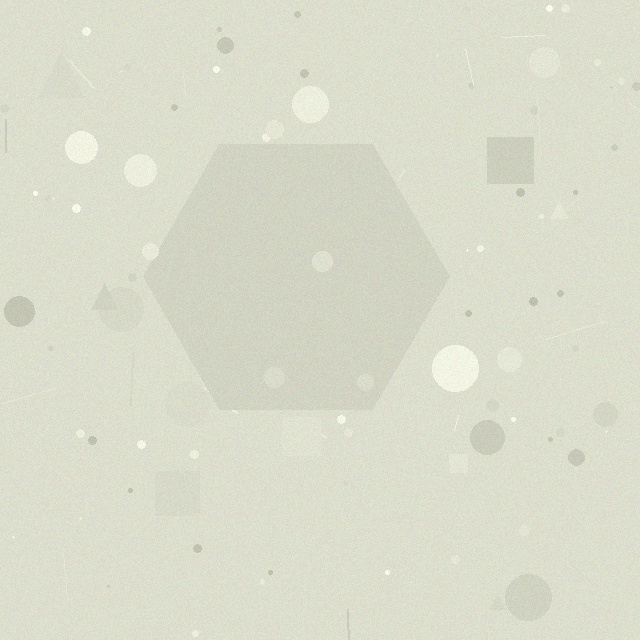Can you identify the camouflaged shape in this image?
The camouflaged shape is a hexagon.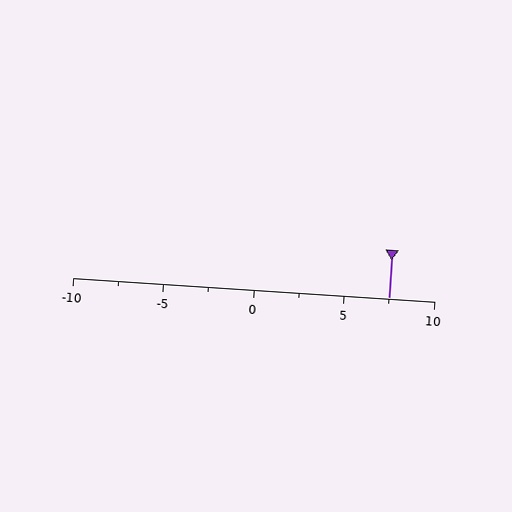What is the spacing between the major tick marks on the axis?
The major ticks are spaced 5 apart.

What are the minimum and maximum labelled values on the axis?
The axis runs from -10 to 10.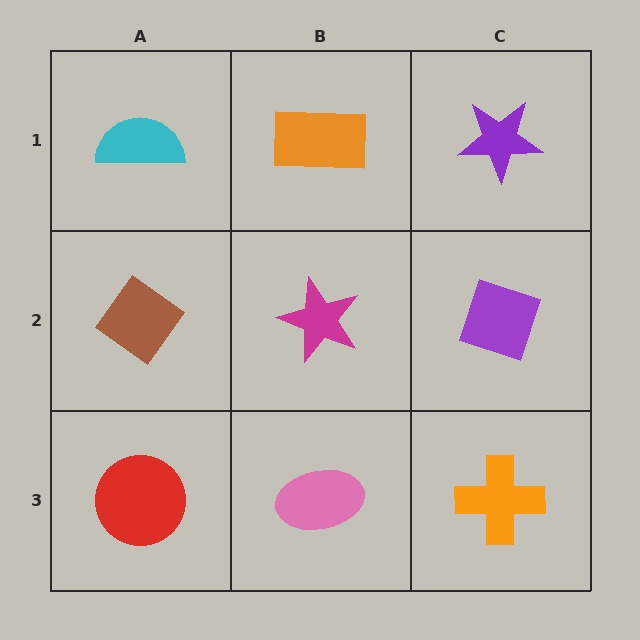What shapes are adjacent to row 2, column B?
An orange rectangle (row 1, column B), a pink ellipse (row 3, column B), a brown diamond (row 2, column A), a purple diamond (row 2, column C).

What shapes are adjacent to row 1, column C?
A purple diamond (row 2, column C), an orange rectangle (row 1, column B).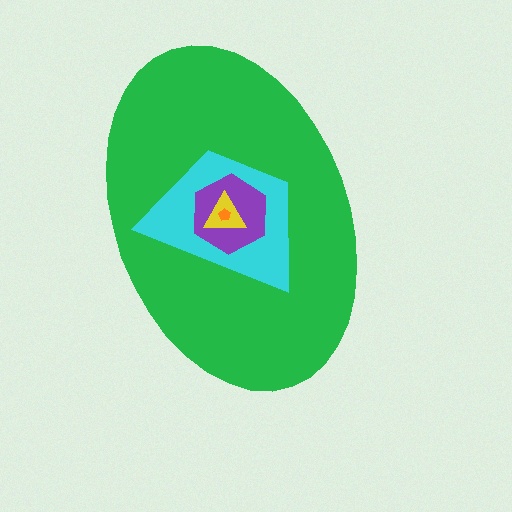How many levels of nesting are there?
5.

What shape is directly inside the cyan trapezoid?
The purple hexagon.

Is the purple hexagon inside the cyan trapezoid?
Yes.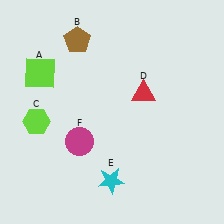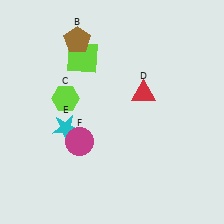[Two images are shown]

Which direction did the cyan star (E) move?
The cyan star (E) moved up.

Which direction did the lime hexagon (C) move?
The lime hexagon (C) moved right.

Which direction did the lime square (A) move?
The lime square (A) moved right.